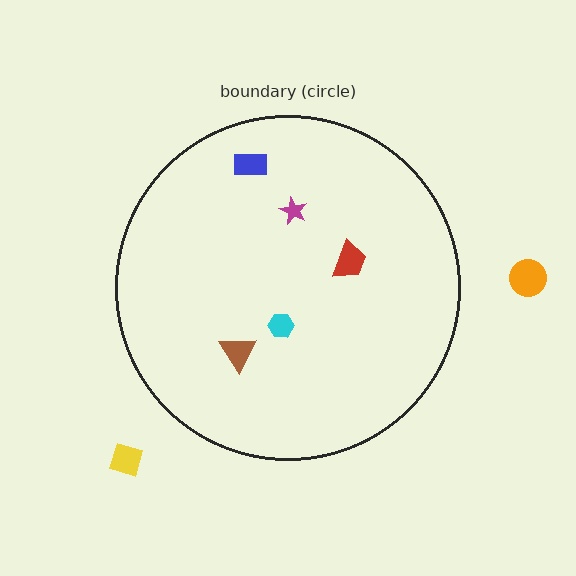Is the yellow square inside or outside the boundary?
Outside.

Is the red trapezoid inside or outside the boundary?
Inside.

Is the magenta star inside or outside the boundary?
Inside.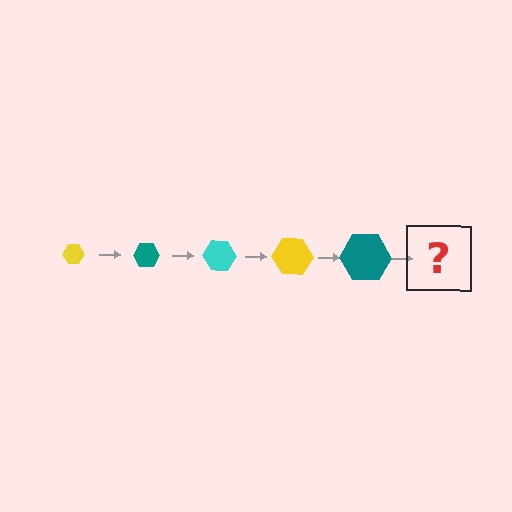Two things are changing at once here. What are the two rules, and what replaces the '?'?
The two rules are that the hexagon grows larger each step and the color cycles through yellow, teal, and cyan. The '?' should be a cyan hexagon, larger than the previous one.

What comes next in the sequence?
The next element should be a cyan hexagon, larger than the previous one.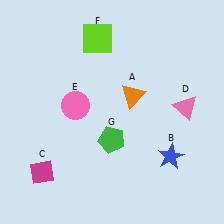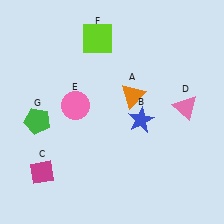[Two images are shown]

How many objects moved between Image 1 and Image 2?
2 objects moved between the two images.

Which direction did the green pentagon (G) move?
The green pentagon (G) moved left.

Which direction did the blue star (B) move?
The blue star (B) moved up.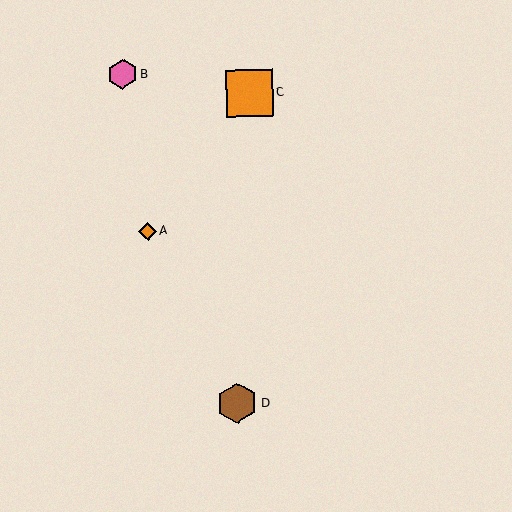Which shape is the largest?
The orange square (labeled C) is the largest.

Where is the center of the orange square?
The center of the orange square is at (249, 93).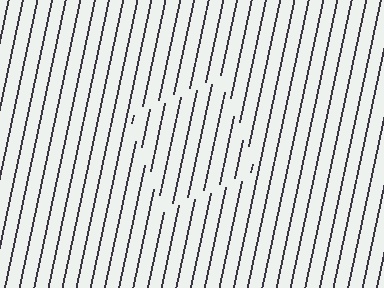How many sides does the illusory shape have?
4 sides — the line-ends trace a square.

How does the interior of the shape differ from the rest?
The interior of the shape contains the same grating, shifted by half a period — the contour is defined by the phase discontinuity where line-ends from the inner and outer gratings abut.